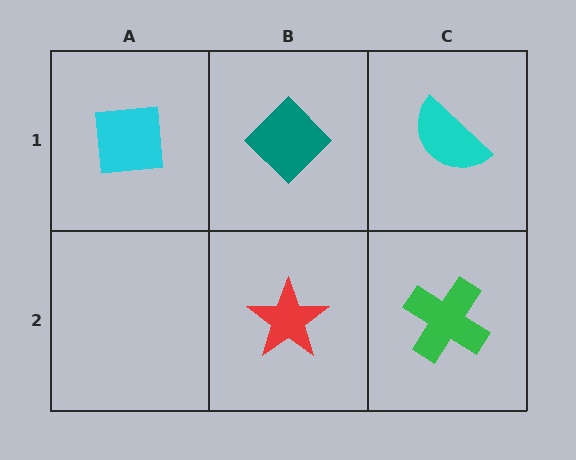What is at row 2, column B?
A red star.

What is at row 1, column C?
A cyan semicircle.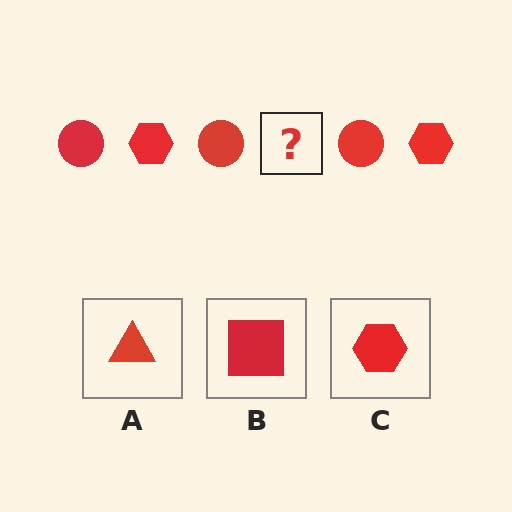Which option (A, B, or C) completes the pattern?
C.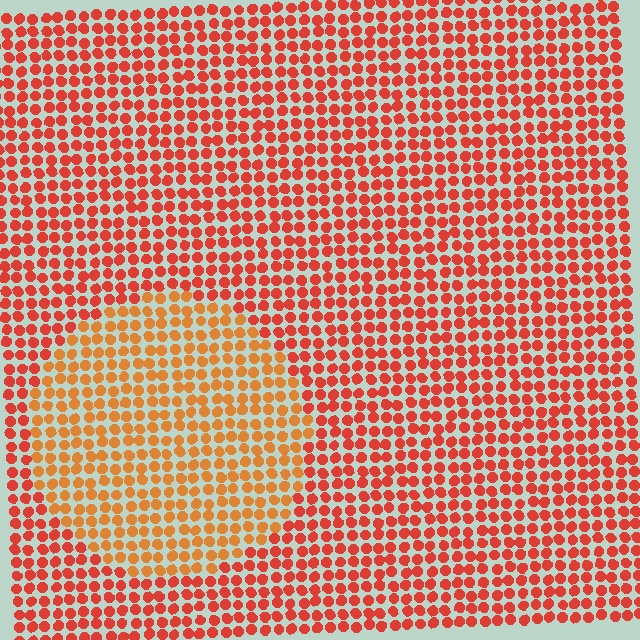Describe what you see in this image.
The image is filled with small red elements in a uniform arrangement. A circle-shaped region is visible where the elements are tinted to a slightly different hue, forming a subtle color boundary.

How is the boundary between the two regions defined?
The boundary is defined purely by a slight shift in hue (about 26 degrees). Spacing, size, and orientation are identical on both sides.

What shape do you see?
I see a circle.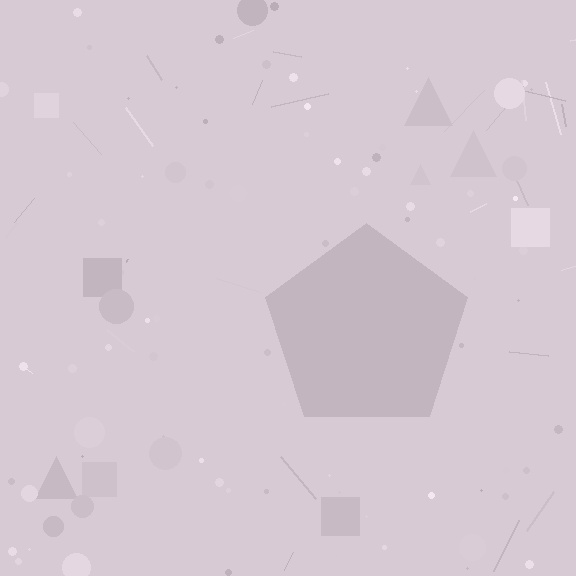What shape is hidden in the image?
A pentagon is hidden in the image.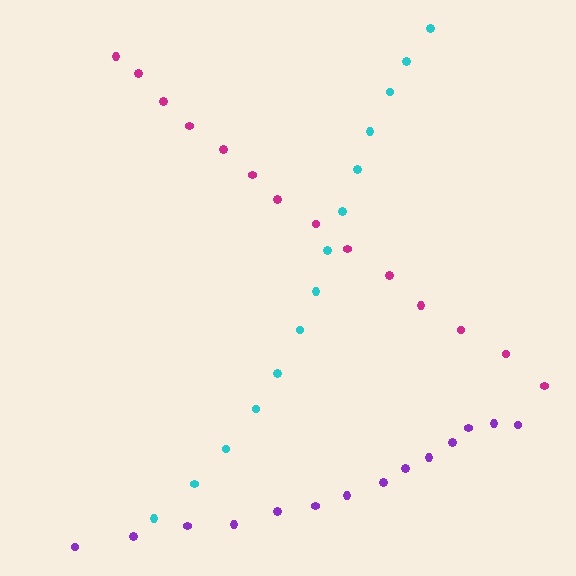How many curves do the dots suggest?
There are 3 distinct paths.